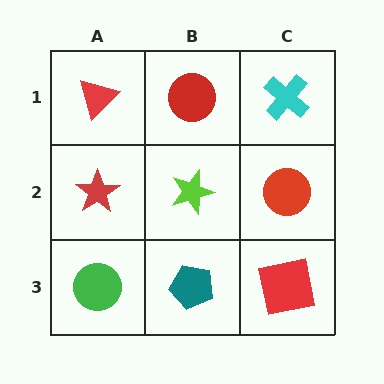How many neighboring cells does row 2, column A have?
3.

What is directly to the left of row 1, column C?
A red circle.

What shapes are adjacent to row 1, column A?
A red star (row 2, column A), a red circle (row 1, column B).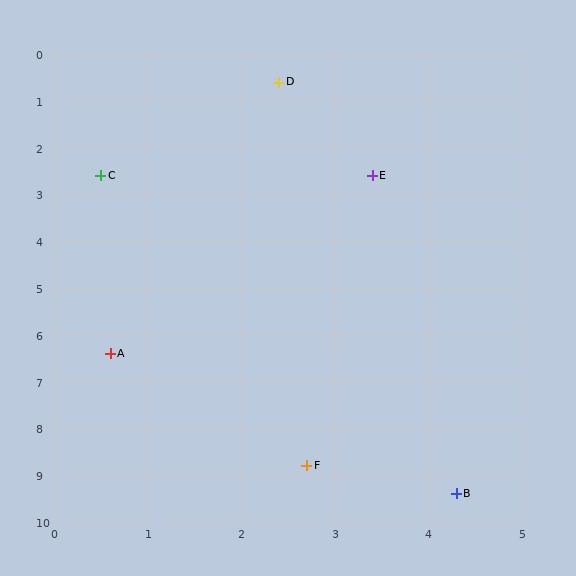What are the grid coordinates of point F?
Point F is at approximately (2.7, 8.8).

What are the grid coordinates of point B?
Point B is at approximately (4.3, 9.4).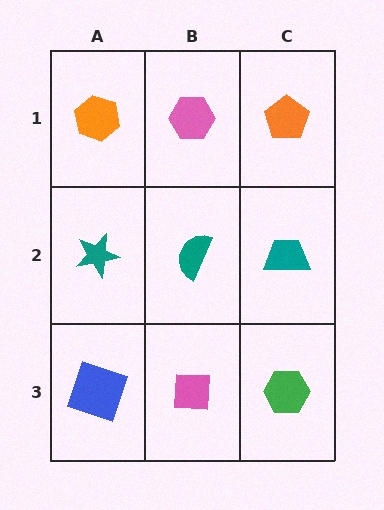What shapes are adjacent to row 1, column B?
A teal semicircle (row 2, column B), an orange hexagon (row 1, column A), an orange pentagon (row 1, column C).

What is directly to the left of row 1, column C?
A pink hexagon.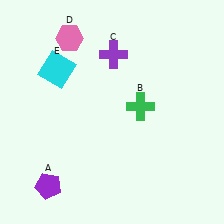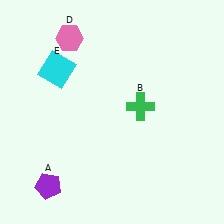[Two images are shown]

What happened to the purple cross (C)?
The purple cross (C) was removed in Image 2. It was in the top-right area of Image 1.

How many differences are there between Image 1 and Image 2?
There is 1 difference between the two images.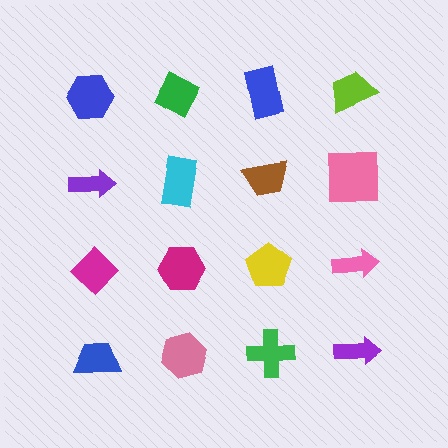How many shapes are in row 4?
4 shapes.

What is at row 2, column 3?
A brown trapezoid.